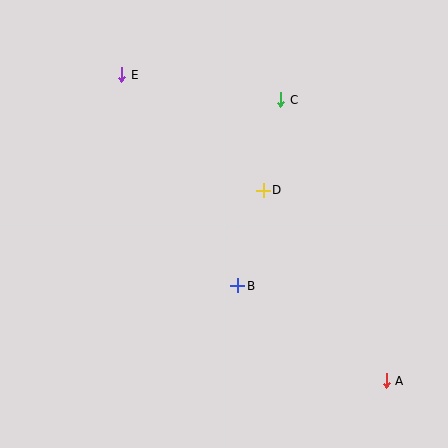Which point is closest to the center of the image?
Point D at (263, 190) is closest to the center.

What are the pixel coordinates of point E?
Point E is at (122, 75).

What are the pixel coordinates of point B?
Point B is at (238, 286).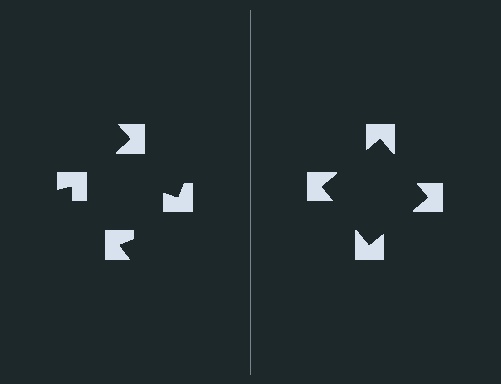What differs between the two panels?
The notched squares are positioned identically on both sides; only the wedge orientations differ. On the right they align to a square; on the left they are misaligned.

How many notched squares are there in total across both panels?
8 — 4 on each side.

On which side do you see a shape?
An illusory square appears on the right side. On the left side the wedge cuts are rotated, so no coherent shape forms.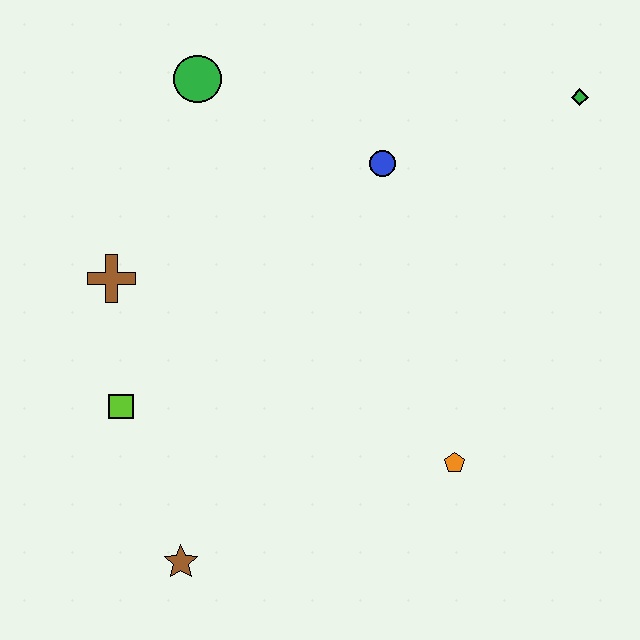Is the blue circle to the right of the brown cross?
Yes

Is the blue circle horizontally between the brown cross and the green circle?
No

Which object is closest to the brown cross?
The lime square is closest to the brown cross.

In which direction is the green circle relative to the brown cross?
The green circle is above the brown cross.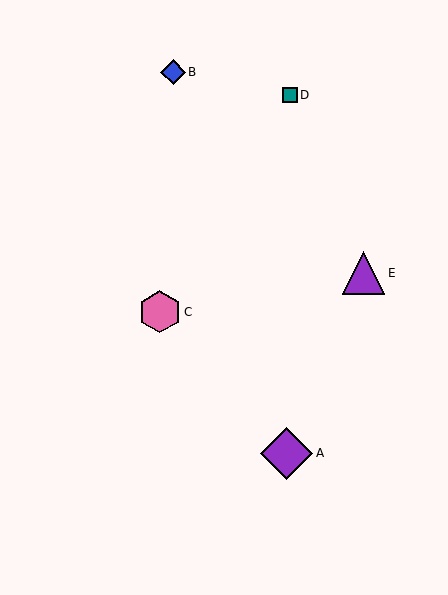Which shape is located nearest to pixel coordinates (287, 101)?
The teal square (labeled D) at (290, 95) is nearest to that location.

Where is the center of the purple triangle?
The center of the purple triangle is at (364, 273).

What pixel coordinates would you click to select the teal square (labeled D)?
Click at (290, 95) to select the teal square D.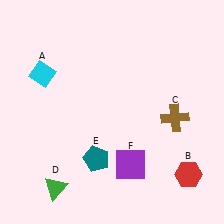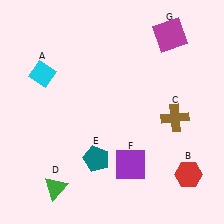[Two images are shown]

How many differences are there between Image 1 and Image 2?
There is 1 difference between the two images.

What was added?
A magenta square (G) was added in Image 2.